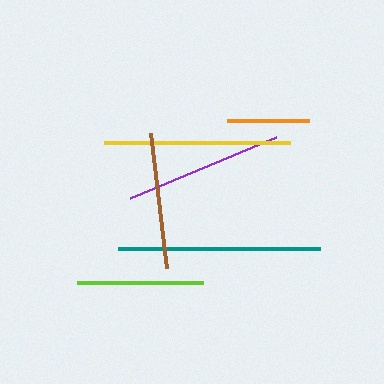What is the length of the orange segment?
The orange segment is approximately 81 pixels long.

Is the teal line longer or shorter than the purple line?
The teal line is longer than the purple line.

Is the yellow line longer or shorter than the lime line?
The yellow line is longer than the lime line.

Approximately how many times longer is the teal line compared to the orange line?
The teal line is approximately 2.5 times the length of the orange line.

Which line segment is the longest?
The teal line is the longest at approximately 201 pixels.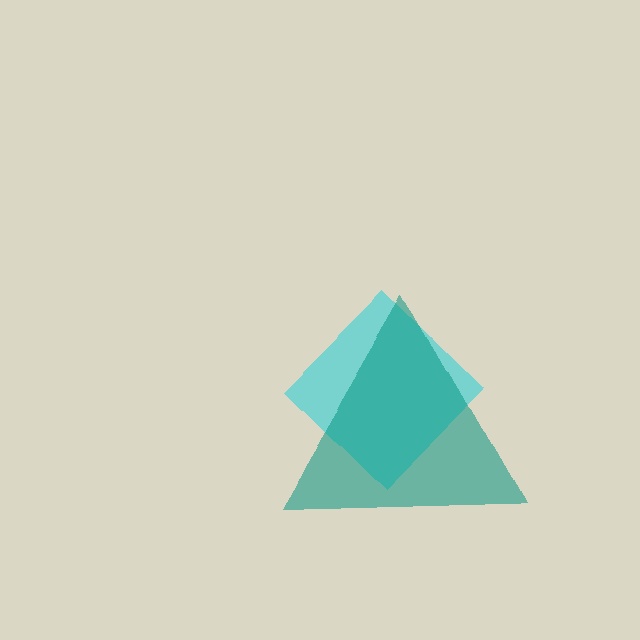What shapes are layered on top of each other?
The layered shapes are: a cyan diamond, a teal triangle.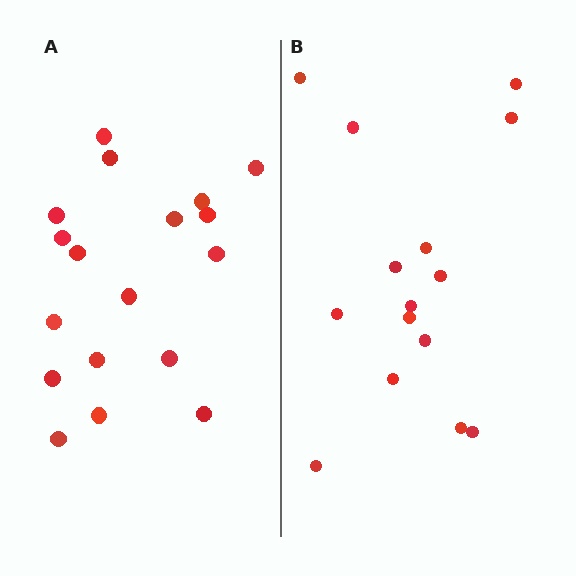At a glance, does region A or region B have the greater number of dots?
Region A (the left region) has more dots.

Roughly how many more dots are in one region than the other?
Region A has just a few more — roughly 2 or 3 more dots than region B.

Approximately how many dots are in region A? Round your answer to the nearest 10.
About 20 dots. (The exact count is 18, which rounds to 20.)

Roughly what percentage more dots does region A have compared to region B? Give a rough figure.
About 20% more.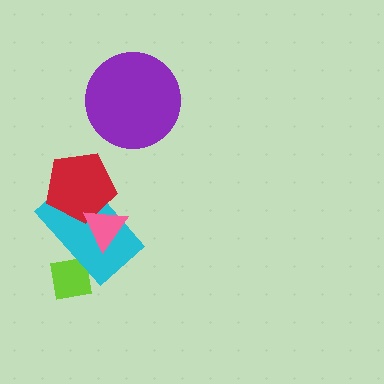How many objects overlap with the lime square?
1 object overlaps with the lime square.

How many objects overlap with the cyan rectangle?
3 objects overlap with the cyan rectangle.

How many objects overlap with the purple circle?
0 objects overlap with the purple circle.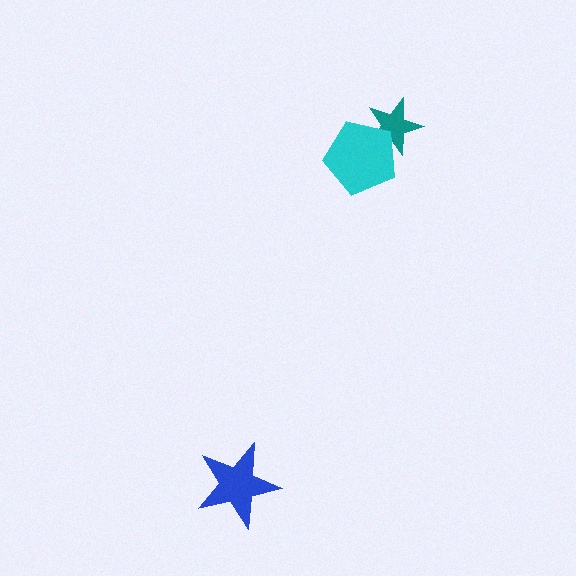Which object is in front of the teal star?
The cyan pentagon is in front of the teal star.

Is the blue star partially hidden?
No, no other shape covers it.